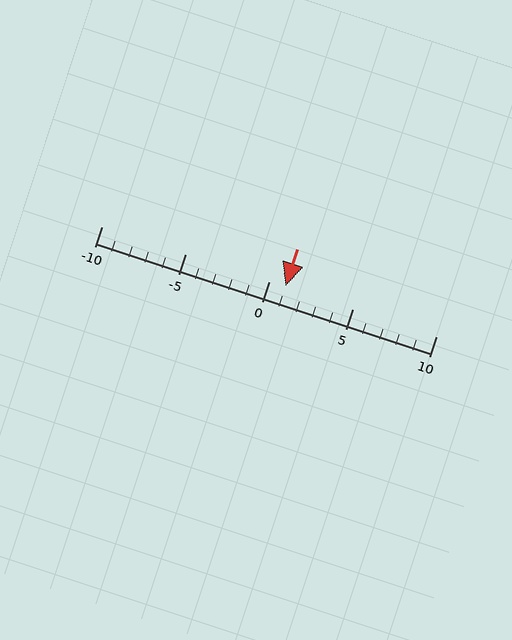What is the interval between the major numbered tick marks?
The major tick marks are spaced 5 units apart.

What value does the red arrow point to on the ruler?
The red arrow points to approximately 1.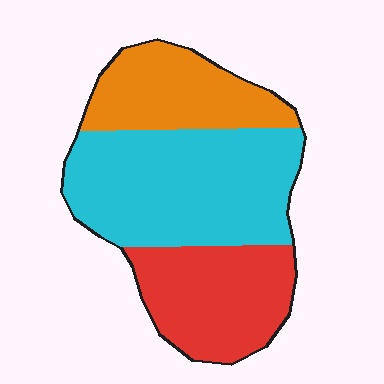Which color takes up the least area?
Orange, at roughly 25%.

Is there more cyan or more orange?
Cyan.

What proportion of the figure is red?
Red covers 29% of the figure.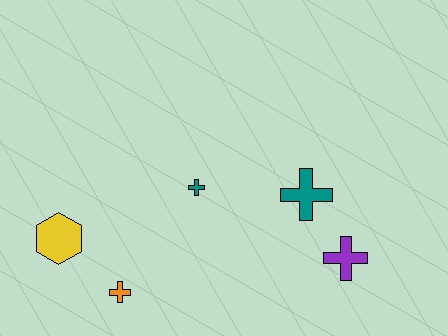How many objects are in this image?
There are 5 objects.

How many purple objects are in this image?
There is 1 purple object.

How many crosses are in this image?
There are 4 crosses.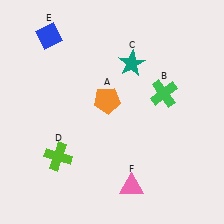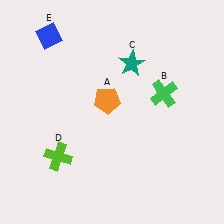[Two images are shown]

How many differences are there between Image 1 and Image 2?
There is 1 difference between the two images.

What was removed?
The pink triangle (F) was removed in Image 2.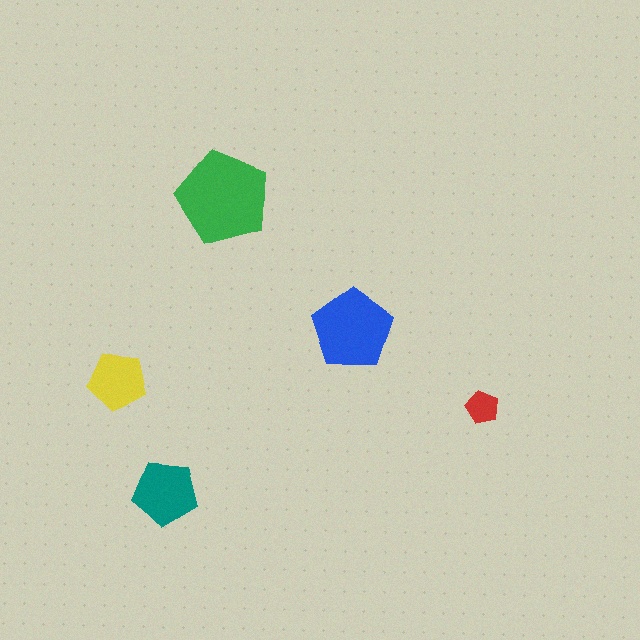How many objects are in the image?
There are 5 objects in the image.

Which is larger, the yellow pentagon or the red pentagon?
The yellow one.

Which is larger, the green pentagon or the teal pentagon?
The green one.